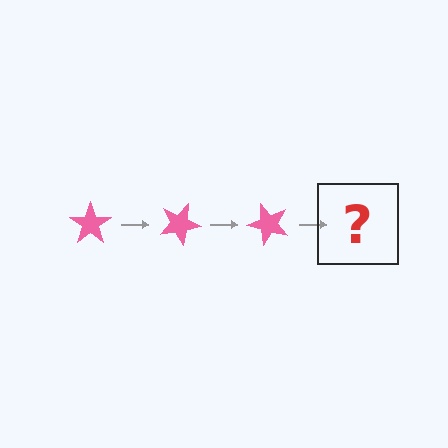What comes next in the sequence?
The next element should be a pink star rotated 75 degrees.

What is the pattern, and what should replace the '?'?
The pattern is that the star rotates 25 degrees each step. The '?' should be a pink star rotated 75 degrees.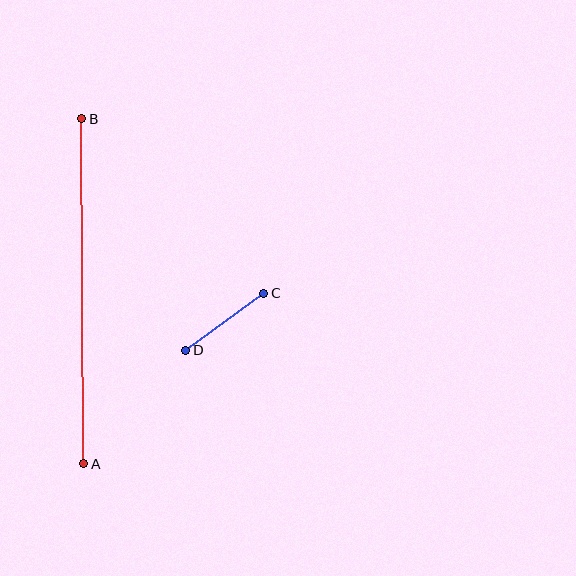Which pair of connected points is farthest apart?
Points A and B are farthest apart.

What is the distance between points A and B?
The distance is approximately 345 pixels.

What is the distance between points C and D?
The distance is approximately 97 pixels.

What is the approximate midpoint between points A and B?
The midpoint is at approximately (83, 291) pixels.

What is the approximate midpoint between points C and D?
The midpoint is at approximately (225, 322) pixels.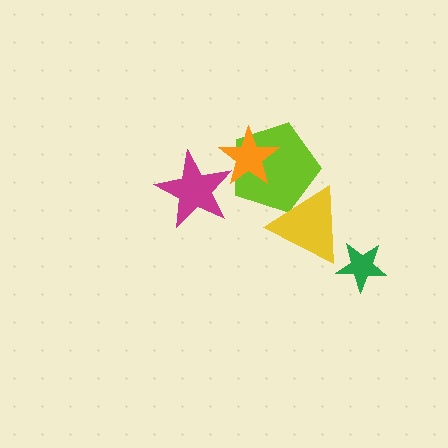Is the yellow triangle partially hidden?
No, no other shape covers it.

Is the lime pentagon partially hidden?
Yes, it is partially covered by another shape.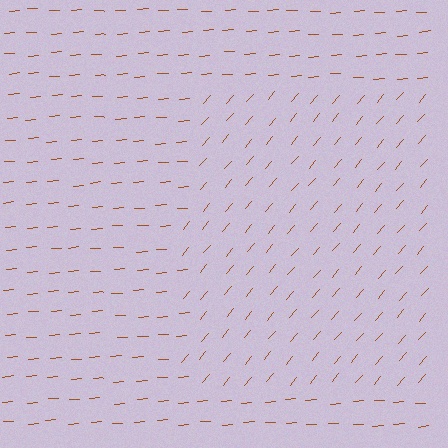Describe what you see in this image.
The image is filled with small brown line segments. A rectangle region in the image has lines oriented differently from the surrounding lines, creating a visible texture boundary.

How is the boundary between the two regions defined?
The boundary is defined purely by a change in line orientation (approximately 45 degrees difference). All lines are the same color and thickness.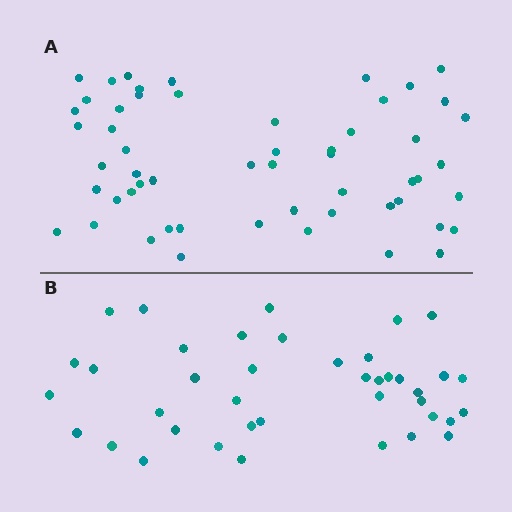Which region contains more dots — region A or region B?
Region A (the top region) has more dots.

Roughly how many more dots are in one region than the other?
Region A has approximately 15 more dots than region B.